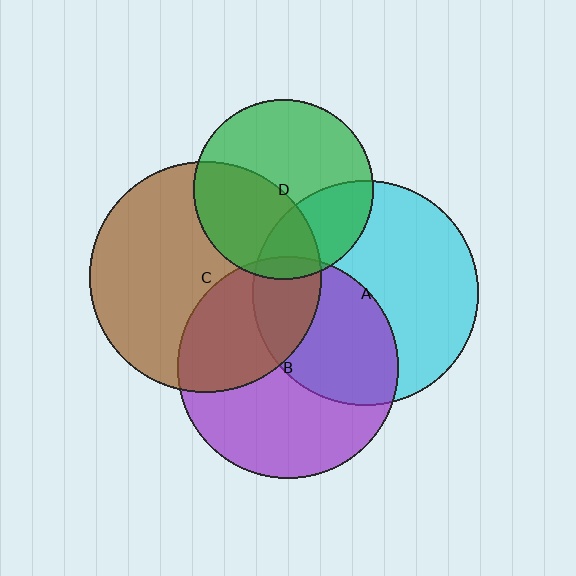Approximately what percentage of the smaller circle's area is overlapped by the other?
Approximately 5%.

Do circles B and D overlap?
Yes.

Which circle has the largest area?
Circle C (brown).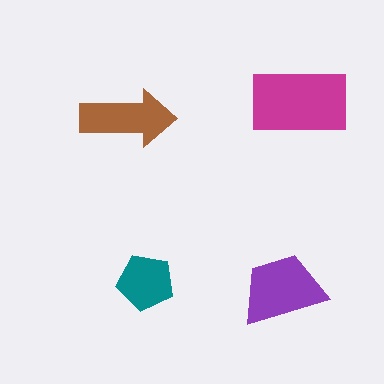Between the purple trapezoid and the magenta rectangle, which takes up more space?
The magenta rectangle.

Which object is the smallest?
The teal pentagon.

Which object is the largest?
The magenta rectangle.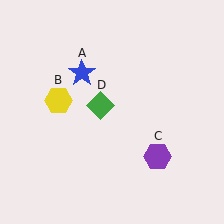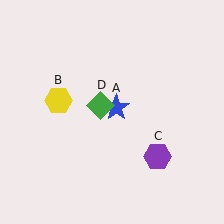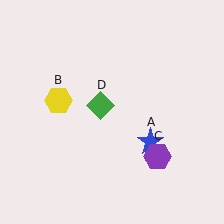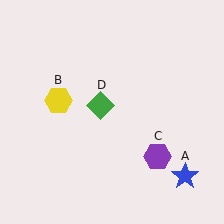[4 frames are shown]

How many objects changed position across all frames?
1 object changed position: blue star (object A).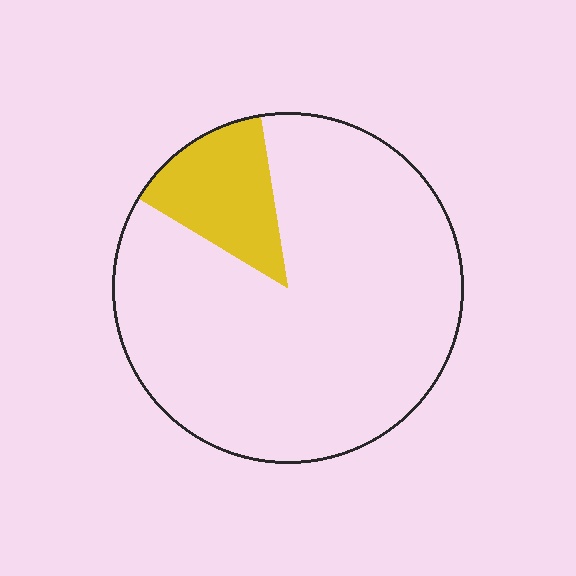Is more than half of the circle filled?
No.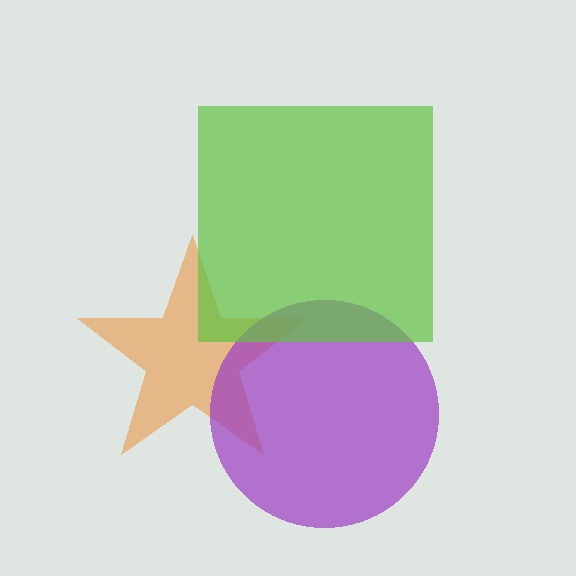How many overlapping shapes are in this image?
There are 3 overlapping shapes in the image.